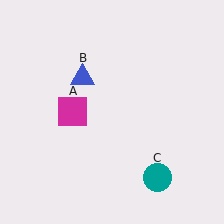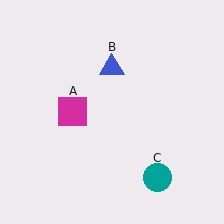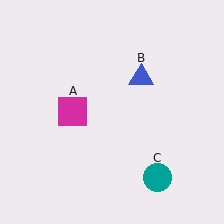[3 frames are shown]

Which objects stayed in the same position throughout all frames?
Magenta square (object A) and teal circle (object C) remained stationary.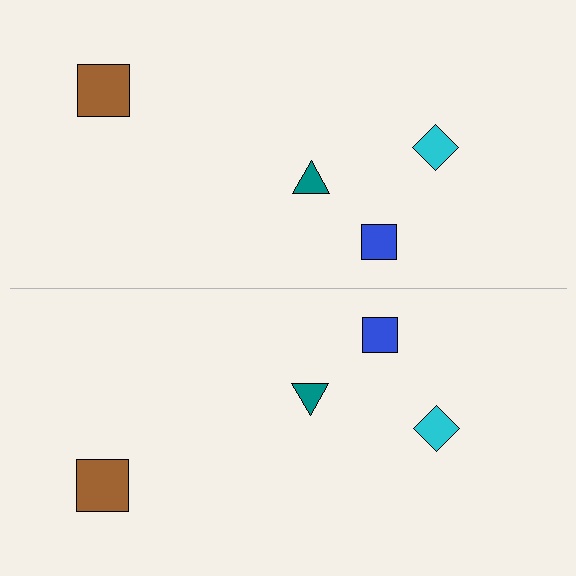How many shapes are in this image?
There are 8 shapes in this image.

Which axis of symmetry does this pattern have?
The pattern has a horizontal axis of symmetry running through the center of the image.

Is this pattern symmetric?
Yes, this pattern has bilateral (reflection) symmetry.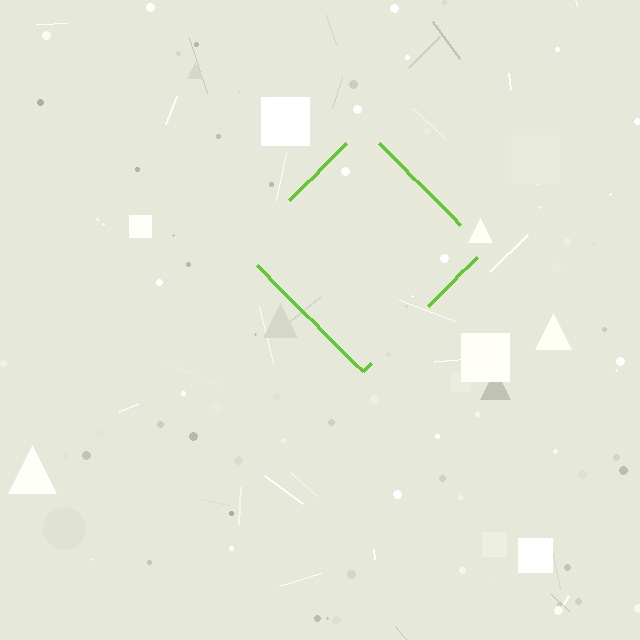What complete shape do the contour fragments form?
The contour fragments form a diamond.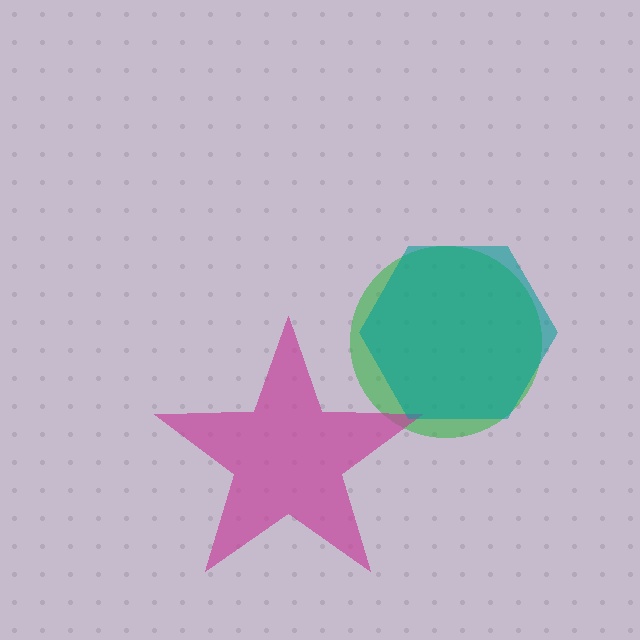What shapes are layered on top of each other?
The layered shapes are: a green circle, a magenta star, a teal hexagon.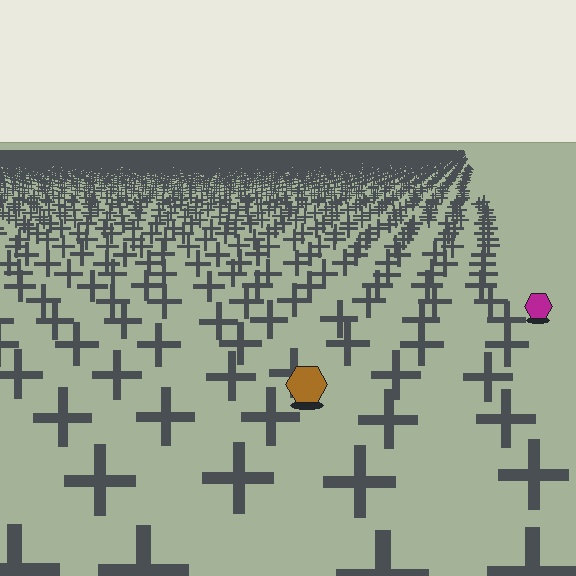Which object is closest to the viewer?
The brown hexagon is closest. The texture marks near it are larger and more spread out.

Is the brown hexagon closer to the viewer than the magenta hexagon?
Yes. The brown hexagon is closer — you can tell from the texture gradient: the ground texture is coarser near it.